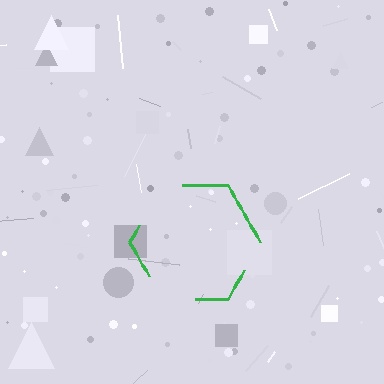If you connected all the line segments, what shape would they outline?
They would outline a hexagon.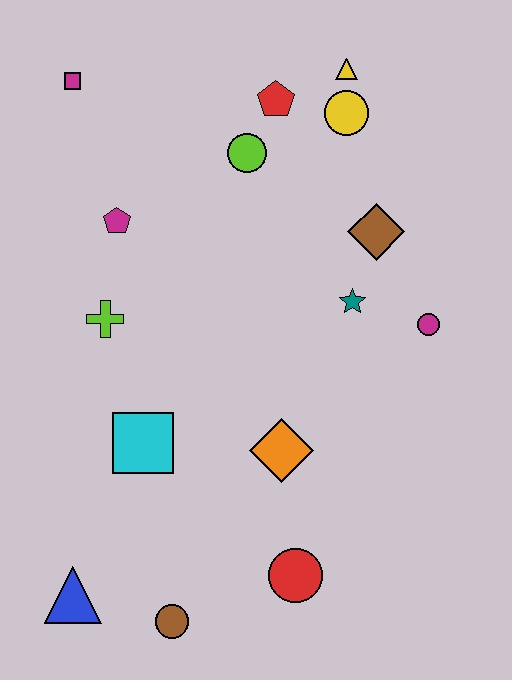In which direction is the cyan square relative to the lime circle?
The cyan square is below the lime circle.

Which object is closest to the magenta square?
The magenta pentagon is closest to the magenta square.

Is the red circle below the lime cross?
Yes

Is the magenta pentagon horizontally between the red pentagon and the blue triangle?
Yes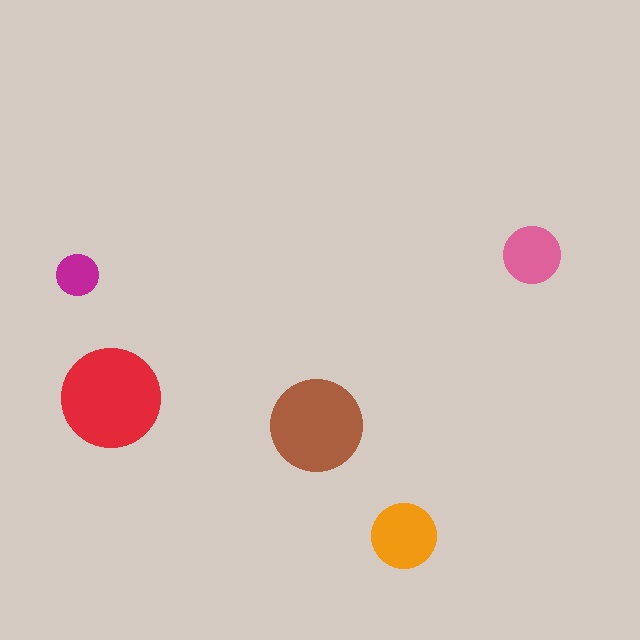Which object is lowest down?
The orange circle is bottommost.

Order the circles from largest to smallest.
the red one, the brown one, the orange one, the pink one, the magenta one.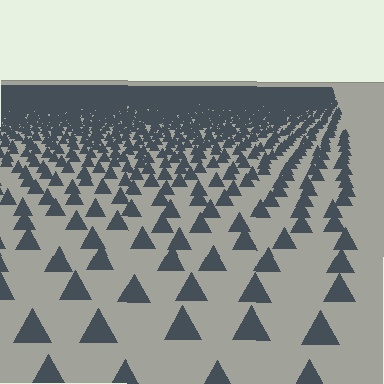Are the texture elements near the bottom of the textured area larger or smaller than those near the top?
Larger. Near the bottom, elements are closer to the viewer and appear at a bigger on-screen size.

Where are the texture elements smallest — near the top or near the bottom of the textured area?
Near the top.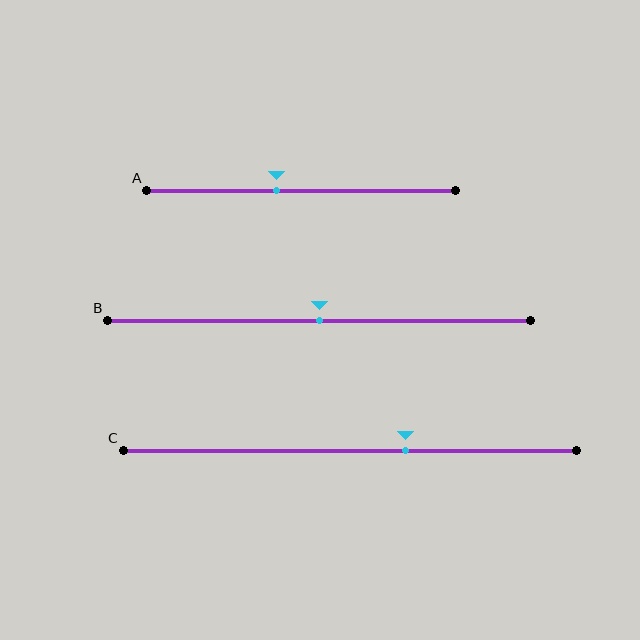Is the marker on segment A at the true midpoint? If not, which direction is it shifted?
No, the marker on segment A is shifted to the left by about 8% of the segment length.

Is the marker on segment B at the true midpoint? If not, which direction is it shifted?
Yes, the marker on segment B is at the true midpoint.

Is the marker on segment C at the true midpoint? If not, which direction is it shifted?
No, the marker on segment C is shifted to the right by about 12% of the segment length.